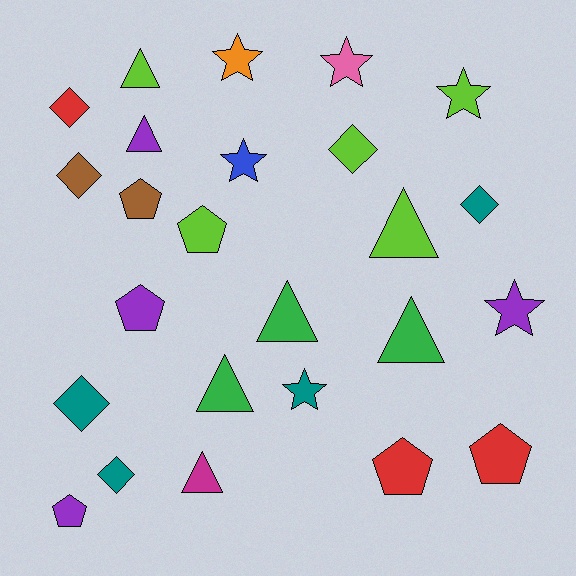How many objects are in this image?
There are 25 objects.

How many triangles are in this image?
There are 7 triangles.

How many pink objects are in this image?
There is 1 pink object.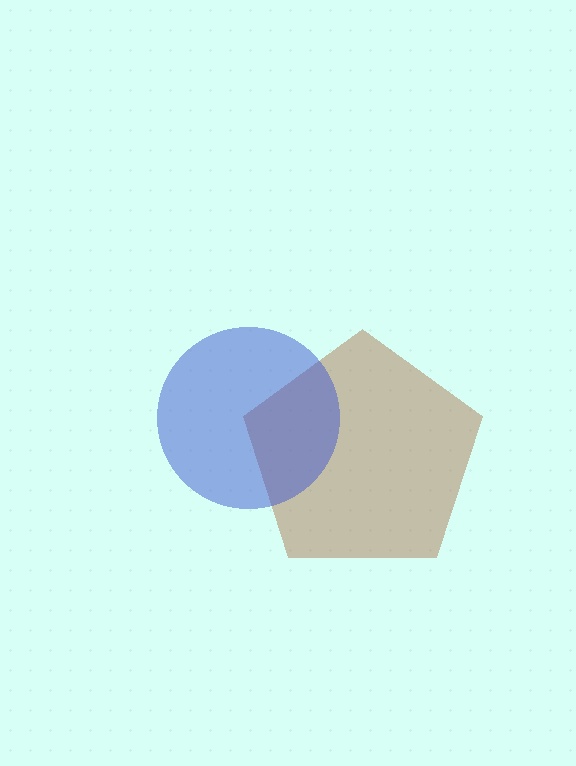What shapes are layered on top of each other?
The layered shapes are: a brown pentagon, a blue circle.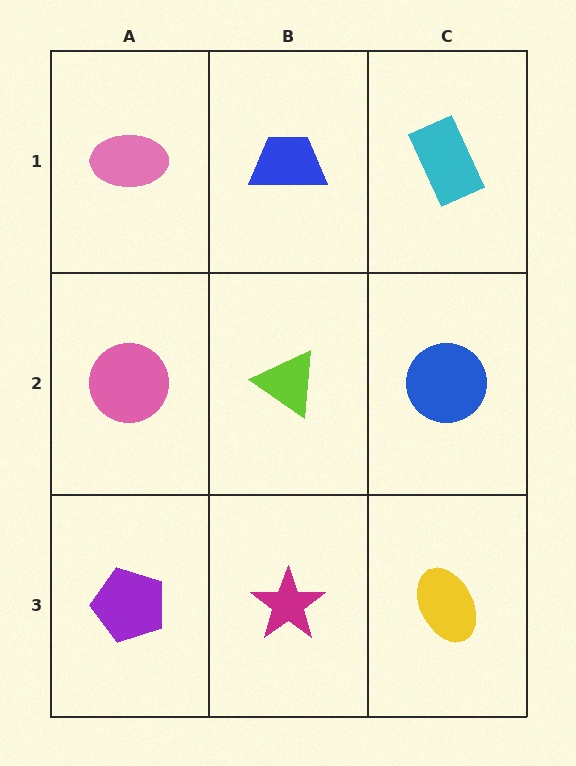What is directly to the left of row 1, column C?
A blue trapezoid.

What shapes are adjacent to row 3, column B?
A lime triangle (row 2, column B), a purple pentagon (row 3, column A), a yellow ellipse (row 3, column C).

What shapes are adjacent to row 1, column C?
A blue circle (row 2, column C), a blue trapezoid (row 1, column B).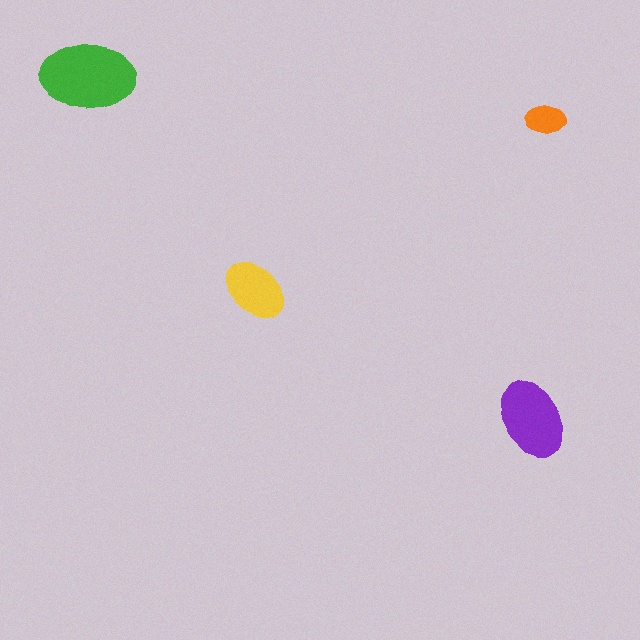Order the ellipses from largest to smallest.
the green one, the purple one, the yellow one, the orange one.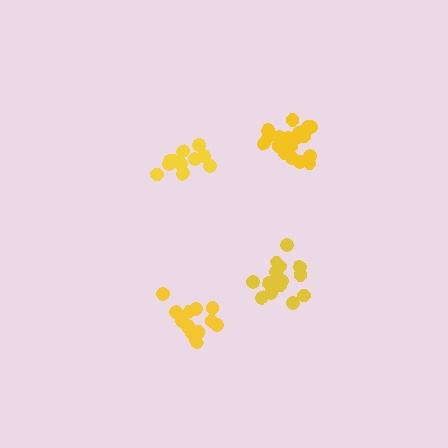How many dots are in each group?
Group 1: 18 dots, Group 2: 15 dots, Group 3: 12 dots, Group 4: 13 dots (58 total).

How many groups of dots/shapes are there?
There are 4 groups.